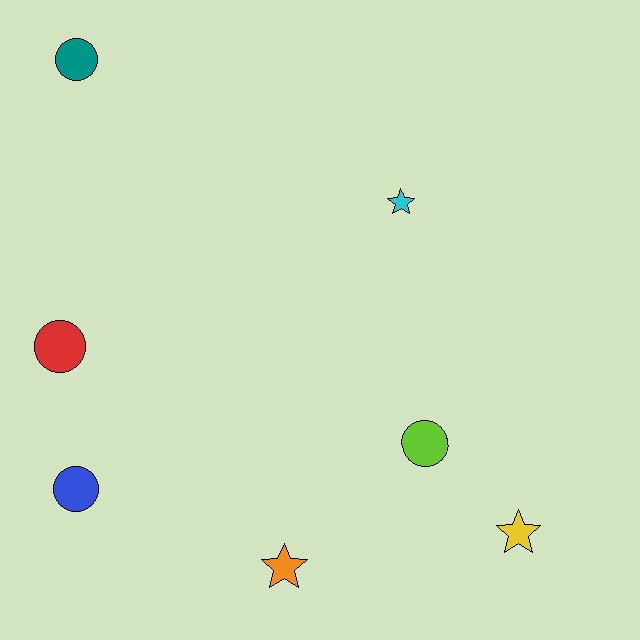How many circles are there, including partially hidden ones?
There are 4 circles.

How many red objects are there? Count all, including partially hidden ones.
There is 1 red object.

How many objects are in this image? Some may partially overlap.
There are 7 objects.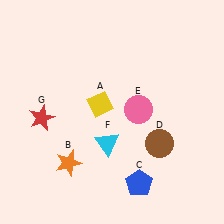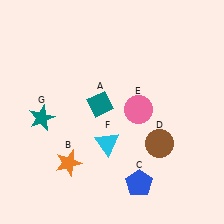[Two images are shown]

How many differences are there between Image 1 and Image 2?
There are 2 differences between the two images.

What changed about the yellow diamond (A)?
In Image 1, A is yellow. In Image 2, it changed to teal.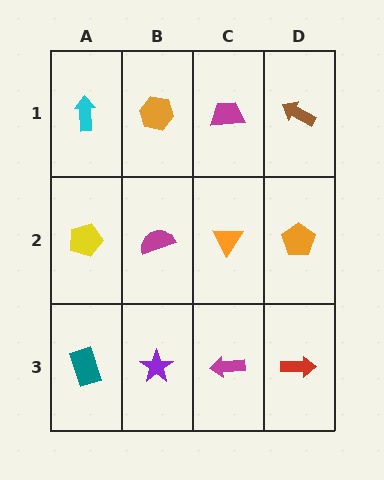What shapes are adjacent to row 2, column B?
An orange hexagon (row 1, column B), a purple star (row 3, column B), a yellow pentagon (row 2, column A), an orange triangle (row 2, column C).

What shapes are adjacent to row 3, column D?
An orange pentagon (row 2, column D), a magenta arrow (row 3, column C).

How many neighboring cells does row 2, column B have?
4.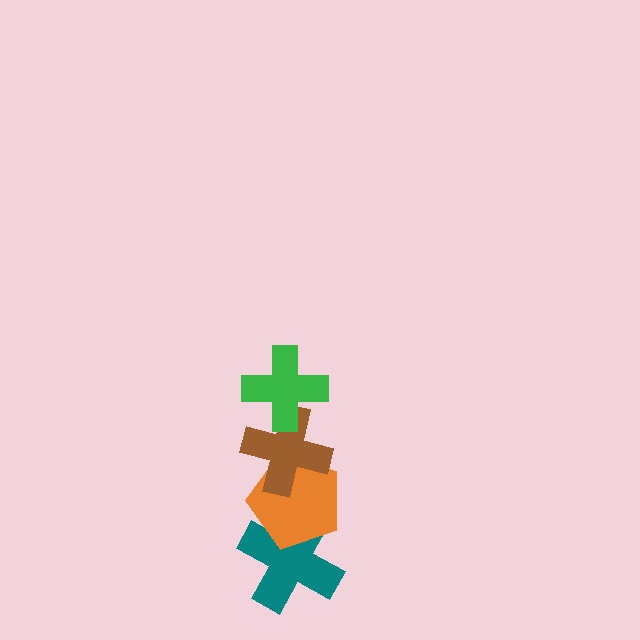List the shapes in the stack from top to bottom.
From top to bottom: the green cross, the brown cross, the orange pentagon, the teal cross.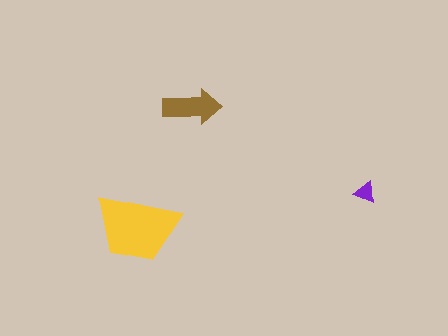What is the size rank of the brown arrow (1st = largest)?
2nd.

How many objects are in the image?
There are 3 objects in the image.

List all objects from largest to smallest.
The yellow trapezoid, the brown arrow, the purple triangle.